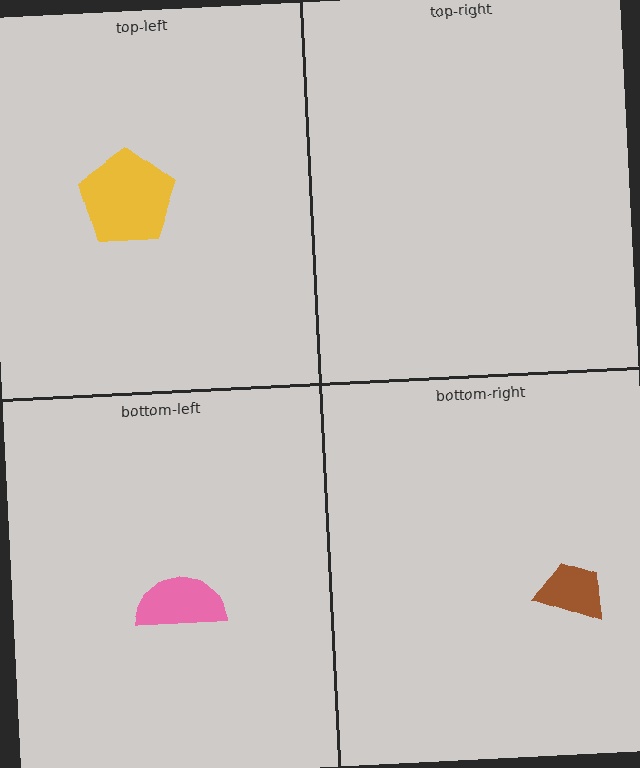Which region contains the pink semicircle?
The bottom-left region.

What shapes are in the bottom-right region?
The brown trapezoid.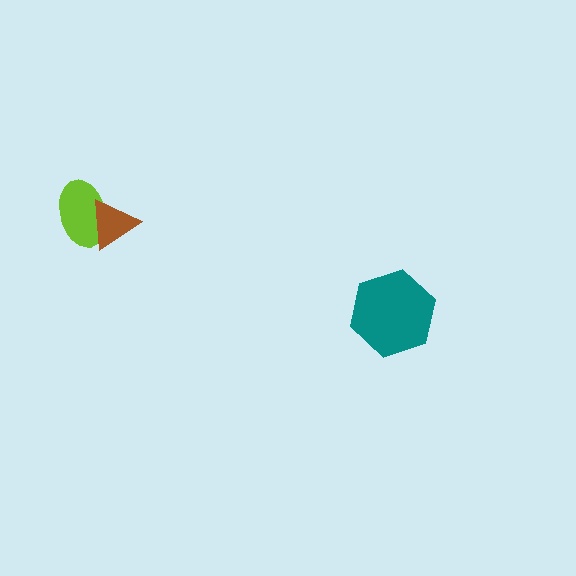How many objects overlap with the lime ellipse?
1 object overlaps with the lime ellipse.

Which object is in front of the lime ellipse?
The brown triangle is in front of the lime ellipse.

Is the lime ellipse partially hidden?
Yes, it is partially covered by another shape.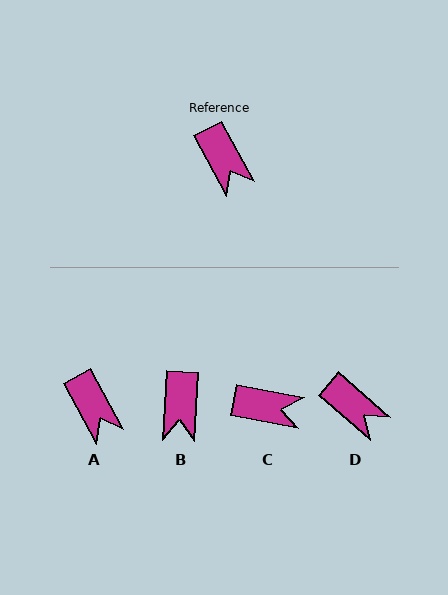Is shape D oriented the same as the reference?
No, it is off by about 20 degrees.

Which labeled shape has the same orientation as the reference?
A.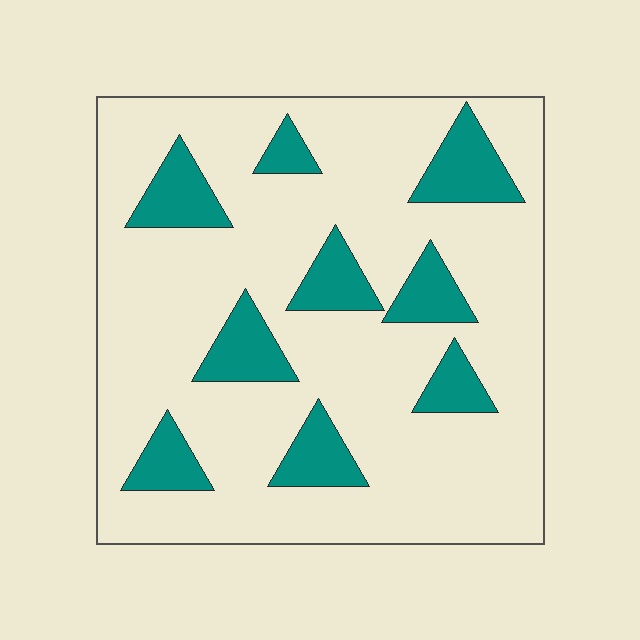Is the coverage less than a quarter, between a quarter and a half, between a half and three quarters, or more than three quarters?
Less than a quarter.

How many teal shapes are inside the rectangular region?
9.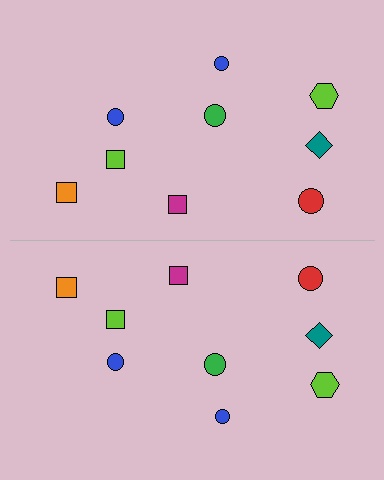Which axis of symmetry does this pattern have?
The pattern has a horizontal axis of symmetry running through the center of the image.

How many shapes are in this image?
There are 18 shapes in this image.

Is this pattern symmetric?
Yes, this pattern has bilateral (reflection) symmetry.